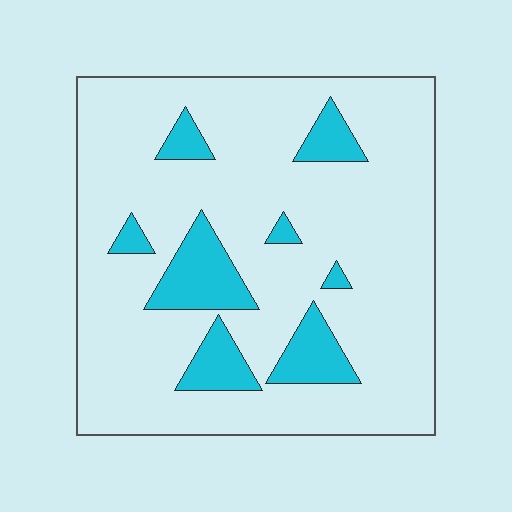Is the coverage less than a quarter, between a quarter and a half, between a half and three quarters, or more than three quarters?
Less than a quarter.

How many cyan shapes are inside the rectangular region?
8.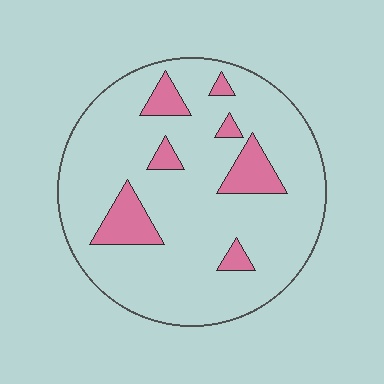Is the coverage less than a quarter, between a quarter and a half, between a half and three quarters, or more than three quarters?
Less than a quarter.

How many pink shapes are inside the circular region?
7.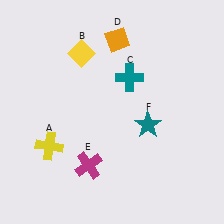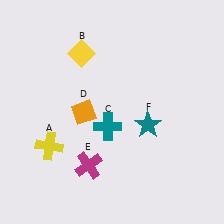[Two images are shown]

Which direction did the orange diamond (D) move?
The orange diamond (D) moved down.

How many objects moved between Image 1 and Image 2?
2 objects moved between the two images.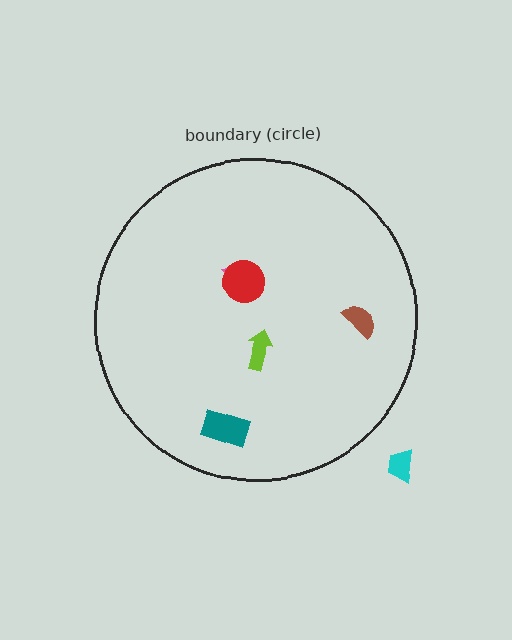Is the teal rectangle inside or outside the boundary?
Inside.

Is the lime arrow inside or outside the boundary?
Inside.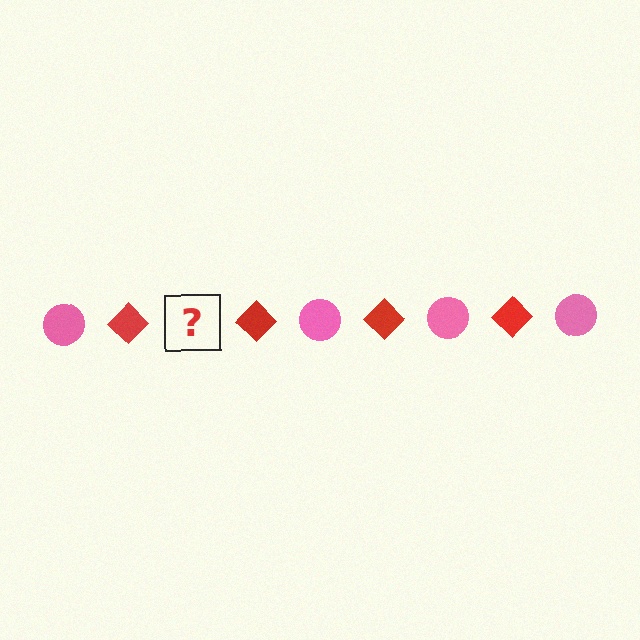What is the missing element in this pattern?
The missing element is a pink circle.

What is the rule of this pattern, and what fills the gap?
The rule is that the pattern alternates between pink circle and red diamond. The gap should be filled with a pink circle.